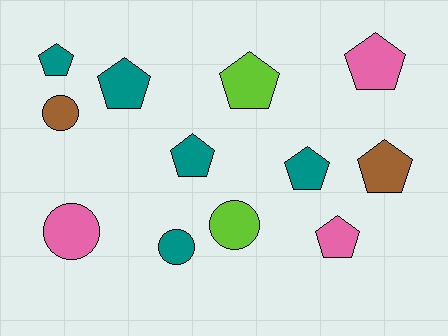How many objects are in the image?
There are 12 objects.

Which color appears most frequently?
Teal, with 5 objects.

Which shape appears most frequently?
Pentagon, with 8 objects.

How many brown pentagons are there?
There is 1 brown pentagon.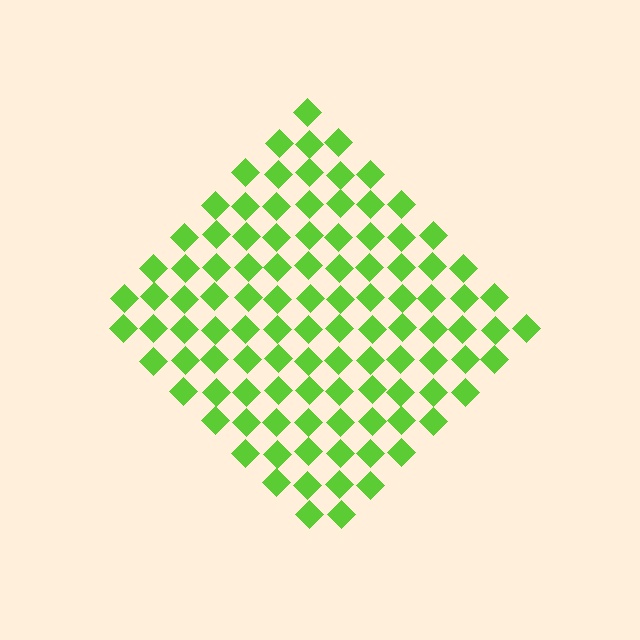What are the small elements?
The small elements are diamonds.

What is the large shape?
The large shape is a diamond.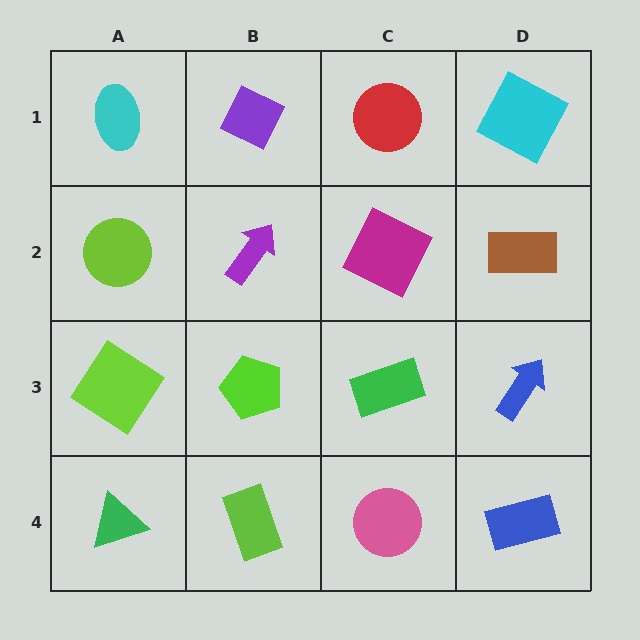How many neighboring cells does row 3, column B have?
4.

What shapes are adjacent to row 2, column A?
A cyan ellipse (row 1, column A), a lime diamond (row 3, column A), a purple arrow (row 2, column B).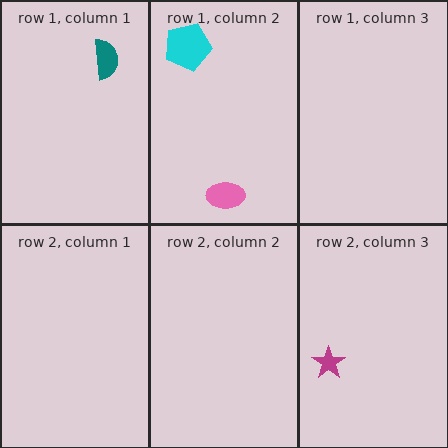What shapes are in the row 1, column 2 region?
The cyan pentagon, the pink ellipse.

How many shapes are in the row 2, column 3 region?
1.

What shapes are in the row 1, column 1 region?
The teal semicircle.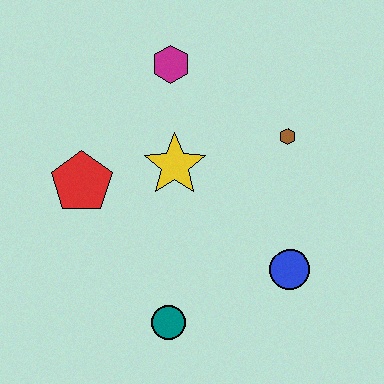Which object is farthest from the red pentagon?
The blue circle is farthest from the red pentagon.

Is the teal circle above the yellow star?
No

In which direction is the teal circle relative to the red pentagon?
The teal circle is below the red pentagon.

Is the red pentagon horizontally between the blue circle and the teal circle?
No